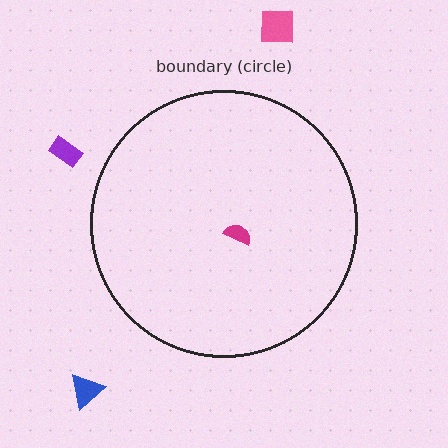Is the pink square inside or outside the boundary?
Outside.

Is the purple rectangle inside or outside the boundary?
Outside.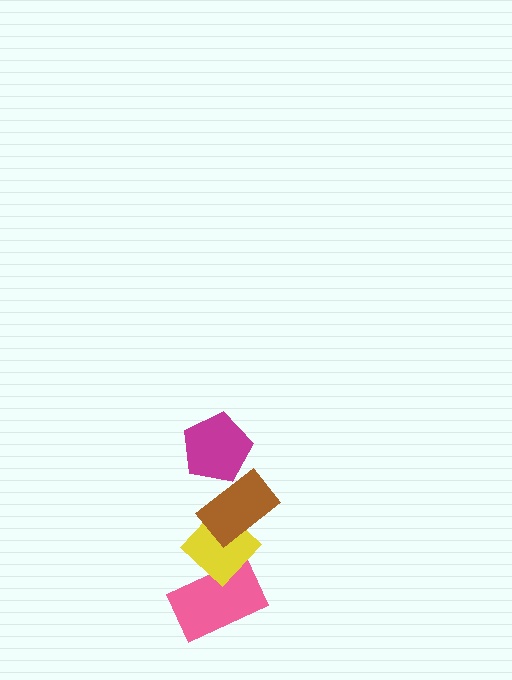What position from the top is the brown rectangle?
The brown rectangle is 2nd from the top.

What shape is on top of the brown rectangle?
The magenta pentagon is on top of the brown rectangle.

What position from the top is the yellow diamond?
The yellow diamond is 3rd from the top.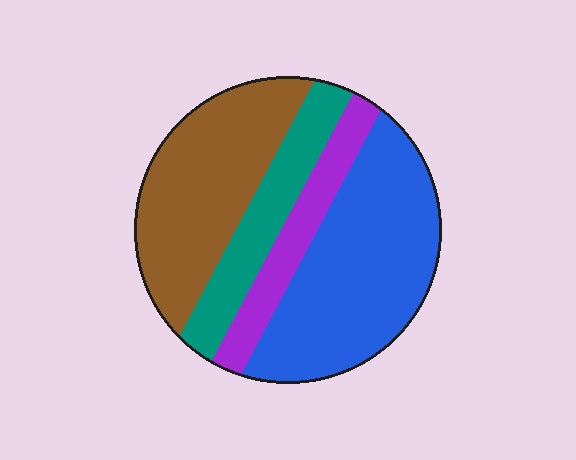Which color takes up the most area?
Blue, at roughly 40%.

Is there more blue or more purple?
Blue.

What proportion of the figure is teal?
Teal takes up about one sixth (1/6) of the figure.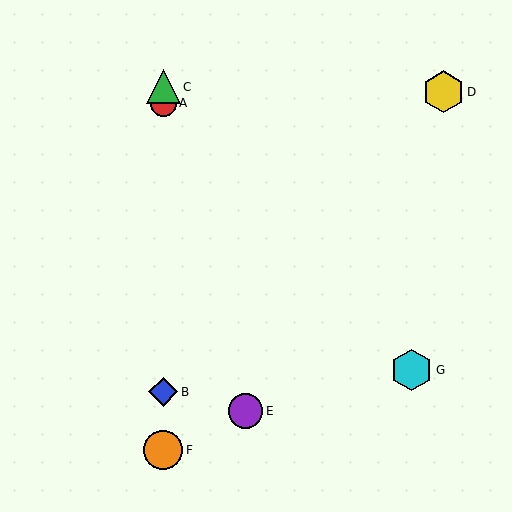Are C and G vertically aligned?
No, C is at x≈163 and G is at x≈412.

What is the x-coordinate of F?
Object F is at x≈163.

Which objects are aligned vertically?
Objects A, B, C, F are aligned vertically.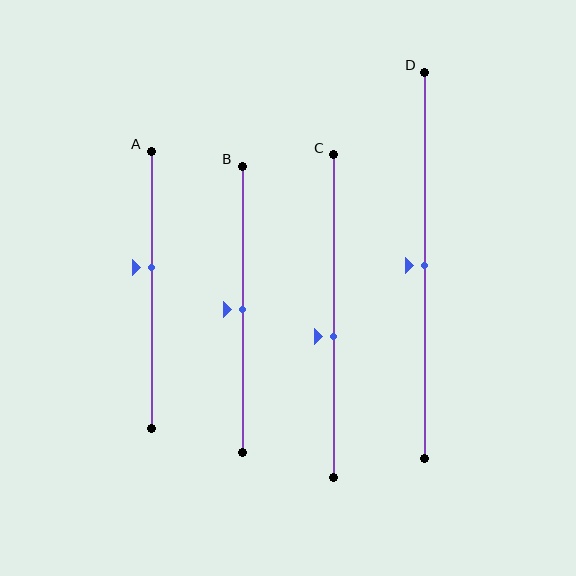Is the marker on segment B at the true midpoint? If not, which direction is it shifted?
Yes, the marker on segment B is at the true midpoint.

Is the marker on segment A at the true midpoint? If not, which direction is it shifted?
No, the marker on segment A is shifted upward by about 8% of the segment length.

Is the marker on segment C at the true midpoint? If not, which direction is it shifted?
No, the marker on segment C is shifted downward by about 6% of the segment length.